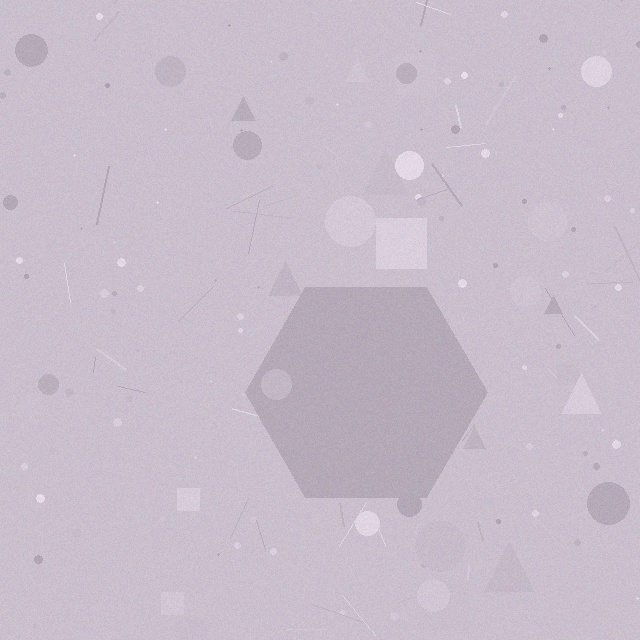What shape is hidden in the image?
A hexagon is hidden in the image.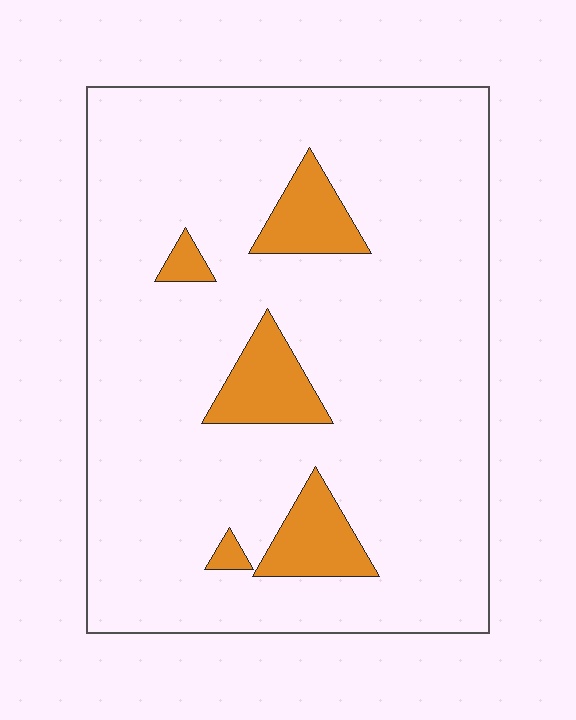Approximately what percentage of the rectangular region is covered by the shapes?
Approximately 10%.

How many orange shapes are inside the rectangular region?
5.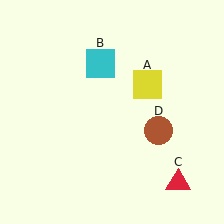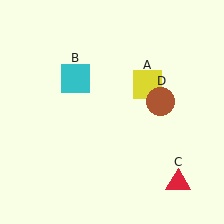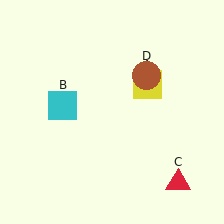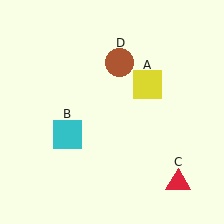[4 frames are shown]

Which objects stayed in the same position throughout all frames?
Yellow square (object A) and red triangle (object C) remained stationary.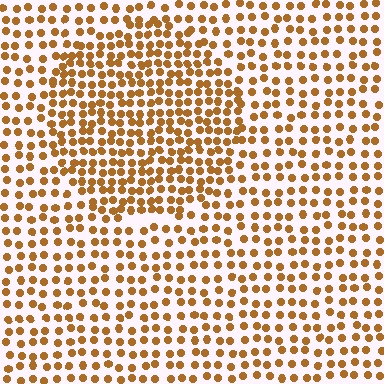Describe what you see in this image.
The image contains small brown elements arranged at two different densities. A circle-shaped region is visible where the elements are more densely packed than the surrounding area.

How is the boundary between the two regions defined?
The boundary is defined by a change in element density (approximately 1.6x ratio). All elements are the same color, size, and shape.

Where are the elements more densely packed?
The elements are more densely packed inside the circle boundary.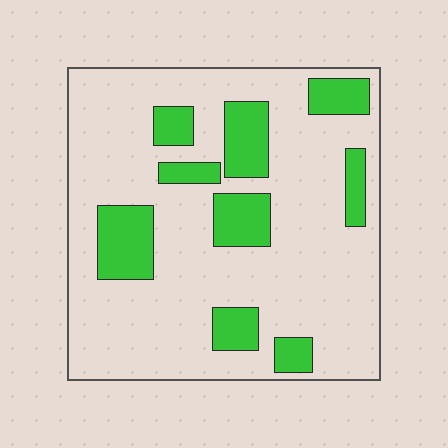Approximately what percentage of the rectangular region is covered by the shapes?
Approximately 20%.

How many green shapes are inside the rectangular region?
9.